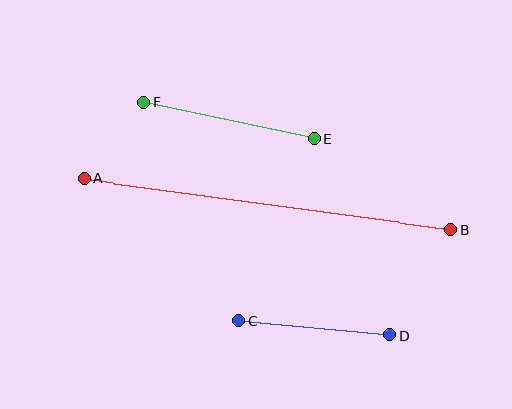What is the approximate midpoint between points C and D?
The midpoint is at approximately (314, 328) pixels.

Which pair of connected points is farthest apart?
Points A and B are farthest apart.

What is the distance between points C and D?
The distance is approximately 152 pixels.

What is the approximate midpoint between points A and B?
The midpoint is at approximately (268, 204) pixels.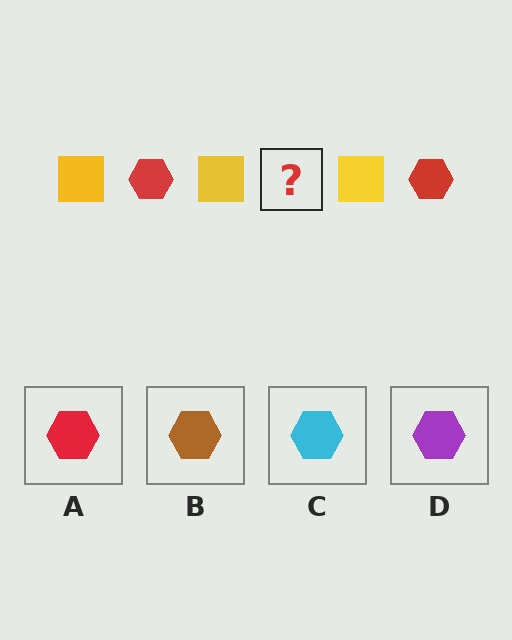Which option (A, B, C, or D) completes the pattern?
A.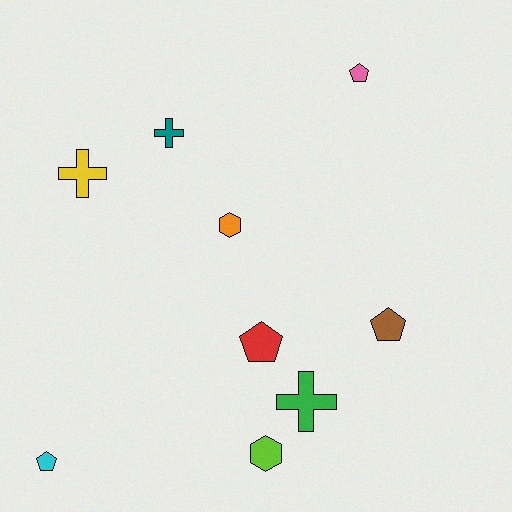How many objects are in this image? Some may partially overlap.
There are 9 objects.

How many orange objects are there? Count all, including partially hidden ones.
There is 1 orange object.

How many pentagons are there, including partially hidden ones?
There are 4 pentagons.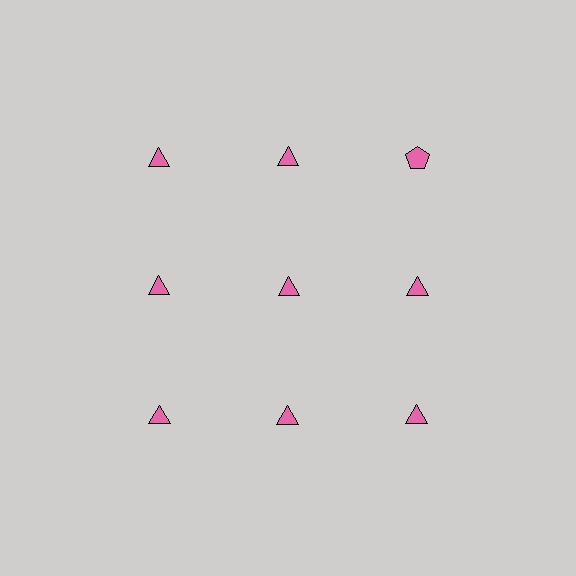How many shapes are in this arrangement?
There are 9 shapes arranged in a grid pattern.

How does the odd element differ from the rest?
It has a different shape: pentagon instead of triangle.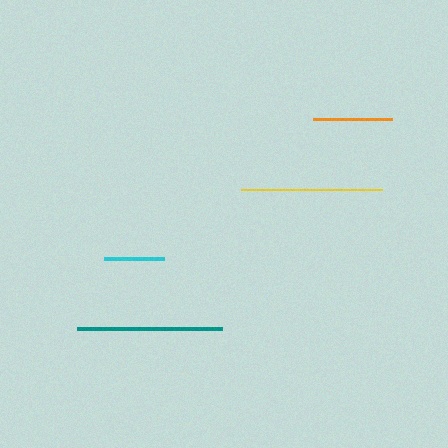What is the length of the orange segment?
The orange segment is approximately 78 pixels long.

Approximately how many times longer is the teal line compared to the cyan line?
The teal line is approximately 2.4 times the length of the cyan line.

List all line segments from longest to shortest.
From longest to shortest: teal, yellow, orange, cyan.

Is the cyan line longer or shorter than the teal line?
The teal line is longer than the cyan line.